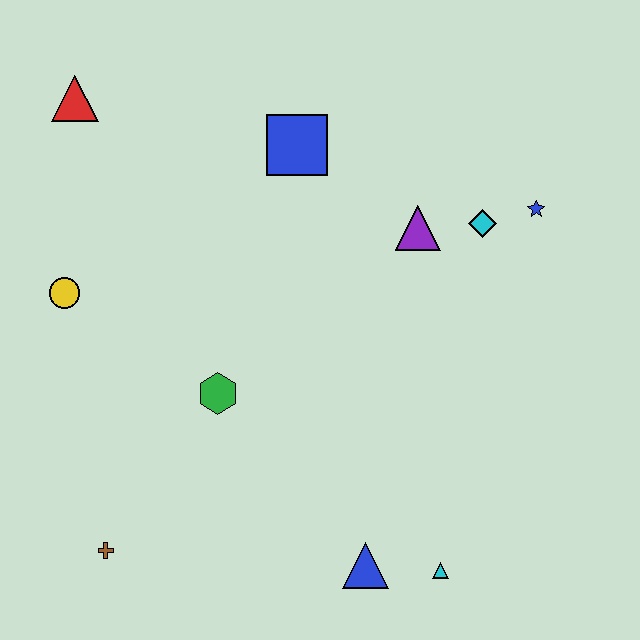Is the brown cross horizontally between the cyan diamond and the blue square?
No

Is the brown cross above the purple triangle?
No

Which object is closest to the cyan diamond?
The blue star is closest to the cyan diamond.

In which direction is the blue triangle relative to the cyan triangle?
The blue triangle is to the left of the cyan triangle.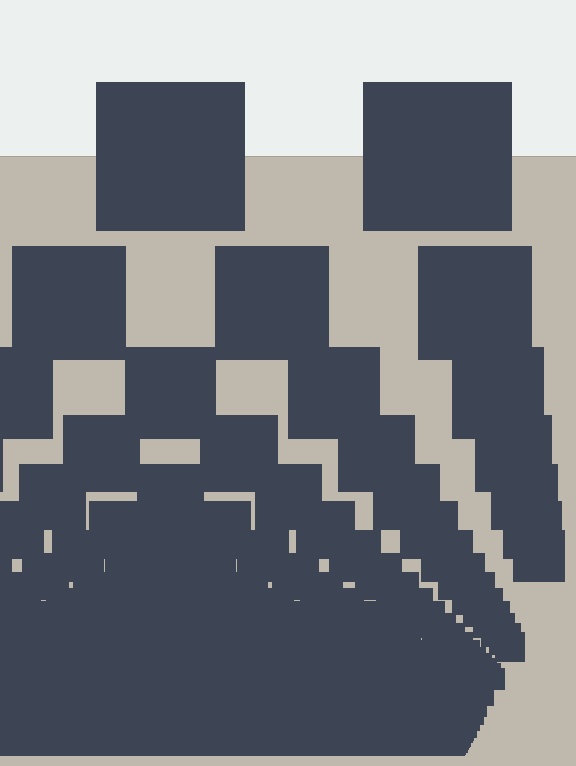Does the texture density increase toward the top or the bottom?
Density increases toward the bottom.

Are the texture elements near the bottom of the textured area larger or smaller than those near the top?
Smaller. The gradient is inverted — elements near the bottom are smaller and denser.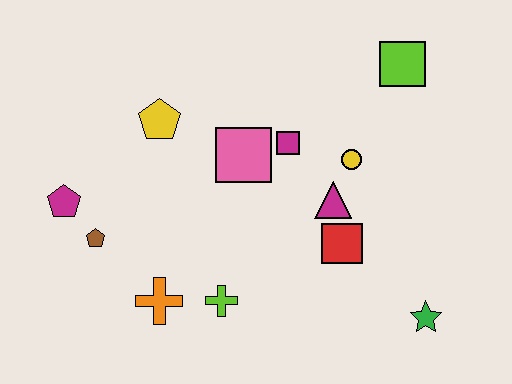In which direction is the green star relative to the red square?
The green star is to the right of the red square.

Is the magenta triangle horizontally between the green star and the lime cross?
Yes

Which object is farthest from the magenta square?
The magenta pentagon is farthest from the magenta square.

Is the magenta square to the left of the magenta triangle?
Yes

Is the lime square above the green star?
Yes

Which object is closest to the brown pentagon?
The magenta pentagon is closest to the brown pentagon.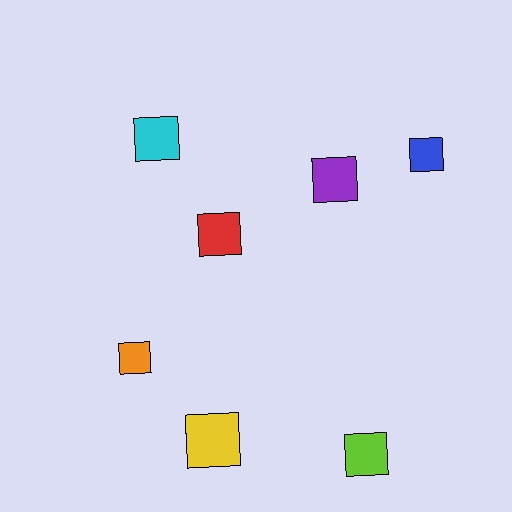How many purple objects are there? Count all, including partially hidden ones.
There is 1 purple object.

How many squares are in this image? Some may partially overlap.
There are 7 squares.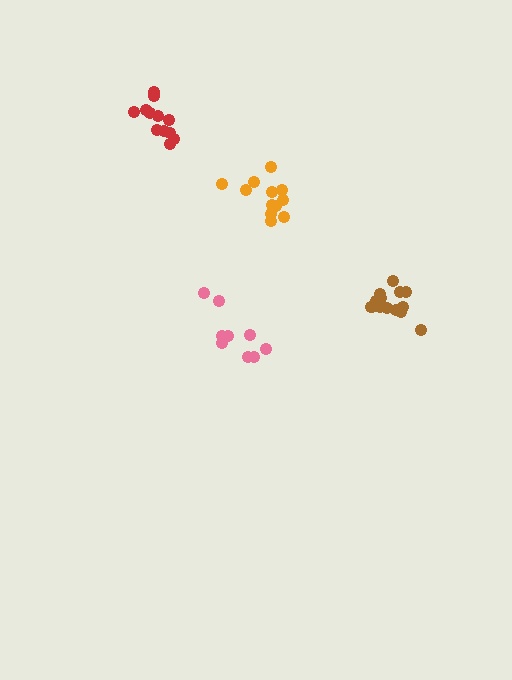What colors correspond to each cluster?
The clusters are colored: pink, orange, red, brown.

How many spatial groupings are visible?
There are 4 spatial groupings.